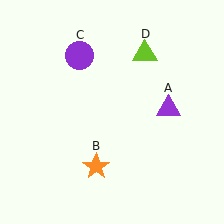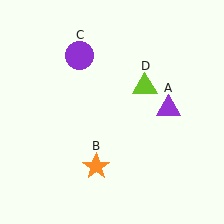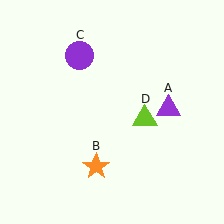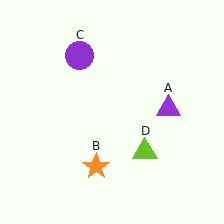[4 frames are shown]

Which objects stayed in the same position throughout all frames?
Purple triangle (object A) and orange star (object B) and purple circle (object C) remained stationary.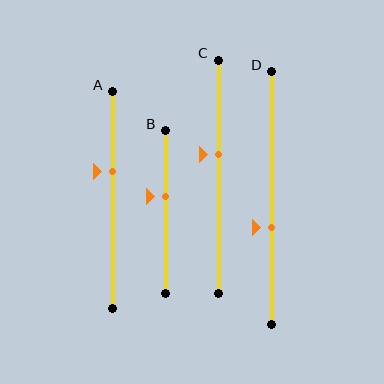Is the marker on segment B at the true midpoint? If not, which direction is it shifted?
No, the marker on segment B is shifted upward by about 9% of the segment length.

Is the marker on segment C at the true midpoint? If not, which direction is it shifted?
No, the marker on segment C is shifted upward by about 10% of the segment length.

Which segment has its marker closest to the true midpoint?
Segment B has its marker closest to the true midpoint.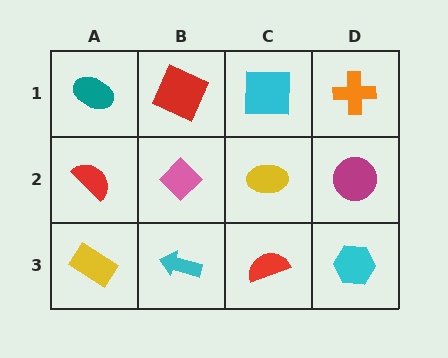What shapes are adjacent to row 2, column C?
A cyan square (row 1, column C), a red semicircle (row 3, column C), a pink diamond (row 2, column B), a magenta circle (row 2, column D).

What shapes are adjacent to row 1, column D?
A magenta circle (row 2, column D), a cyan square (row 1, column C).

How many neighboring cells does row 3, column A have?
2.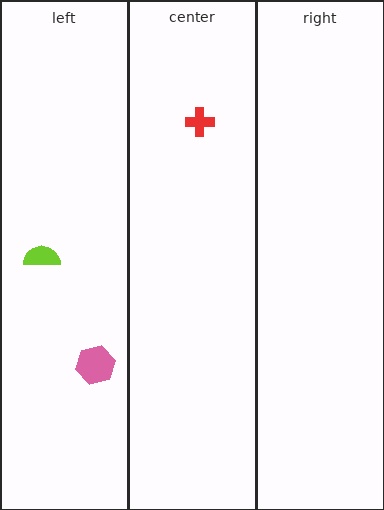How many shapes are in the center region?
1.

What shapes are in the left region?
The pink hexagon, the lime semicircle.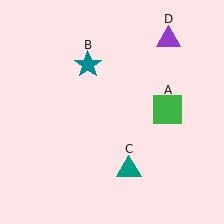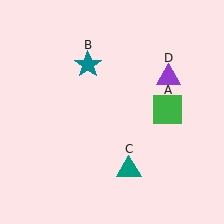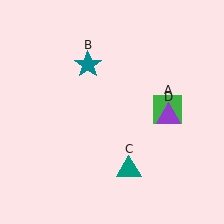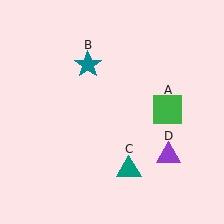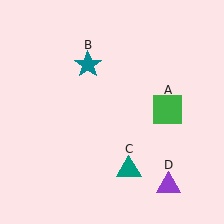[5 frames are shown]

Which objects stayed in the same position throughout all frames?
Green square (object A) and teal star (object B) and teal triangle (object C) remained stationary.